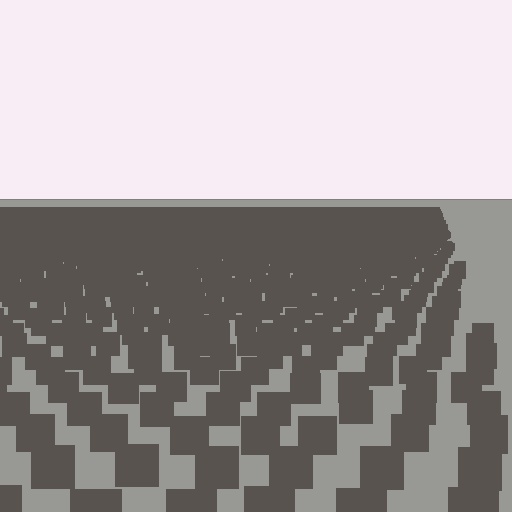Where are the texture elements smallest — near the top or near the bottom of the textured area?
Near the top.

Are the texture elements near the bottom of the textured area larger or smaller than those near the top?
Larger. Near the bottom, elements are closer to the viewer and appear at a bigger on-screen size.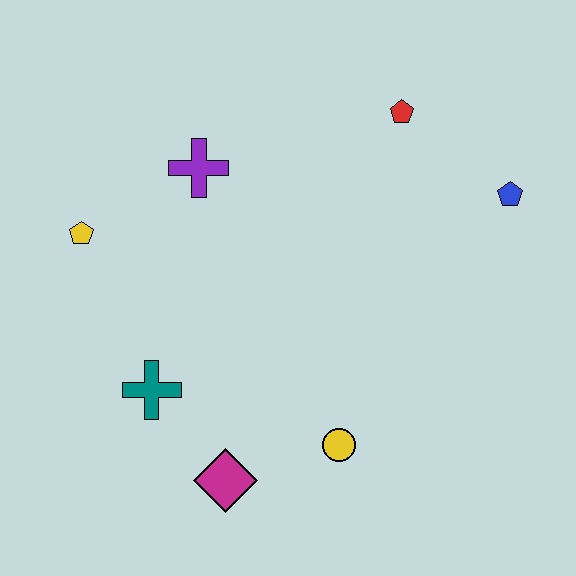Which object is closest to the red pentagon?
The blue pentagon is closest to the red pentagon.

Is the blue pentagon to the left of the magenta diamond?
No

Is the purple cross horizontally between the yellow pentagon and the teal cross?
No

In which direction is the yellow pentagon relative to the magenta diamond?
The yellow pentagon is above the magenta diamond.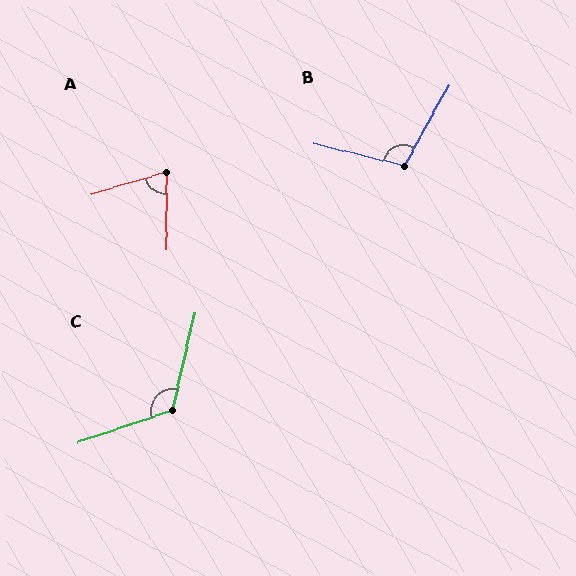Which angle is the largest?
C, at approximately 121 degrees.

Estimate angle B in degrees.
Approximately 105 degrees.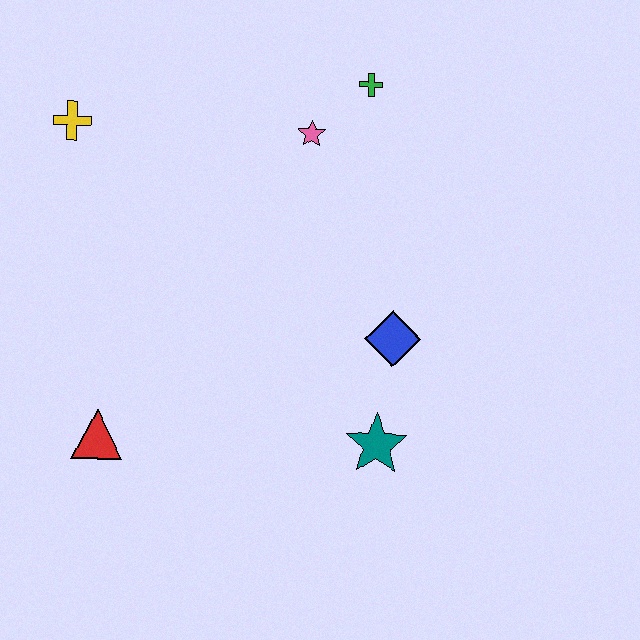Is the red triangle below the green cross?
Yes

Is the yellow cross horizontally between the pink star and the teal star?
No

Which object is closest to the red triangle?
The teal star is closest to the red triangle.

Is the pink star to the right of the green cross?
No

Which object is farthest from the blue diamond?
The yellow cross is farthest from the blue diamond.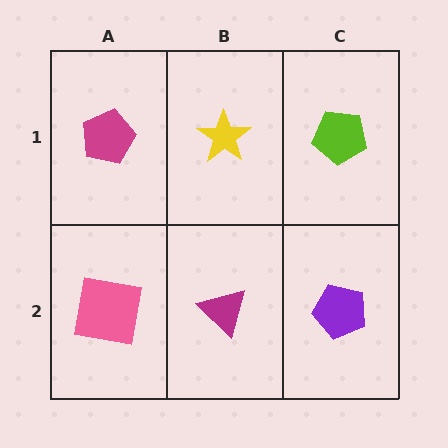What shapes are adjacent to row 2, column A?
A magenta pentagon (row 1, column A), a magenta triangle (row 2, column B).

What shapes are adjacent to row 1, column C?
A purple pentagon (row 2, column C), a yellow star (row 1, column B).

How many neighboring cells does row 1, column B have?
3.